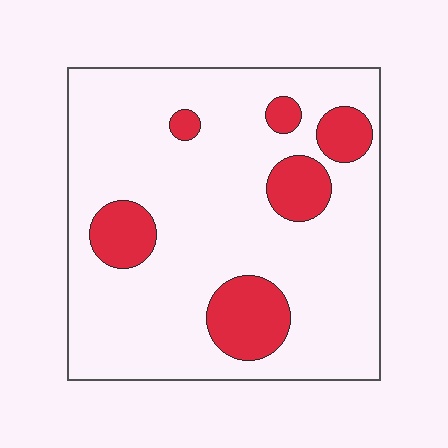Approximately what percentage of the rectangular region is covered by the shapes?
Approximately 20%.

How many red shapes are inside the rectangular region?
6.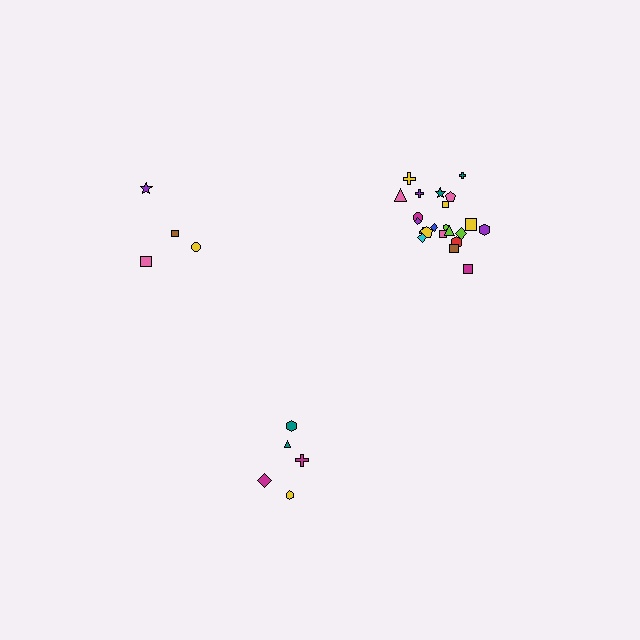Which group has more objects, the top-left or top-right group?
The top-right group.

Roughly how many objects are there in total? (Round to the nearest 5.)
Roughly 30 objects in total.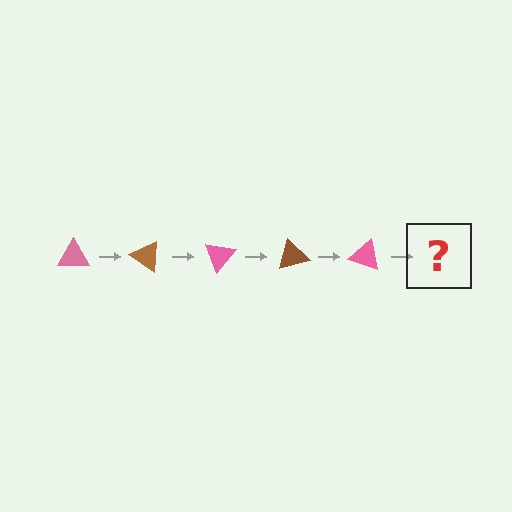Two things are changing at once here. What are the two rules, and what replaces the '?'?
The two rules are that it rotates 35 degrees each step and the color cycles through pink and brown. The '?' should be a brown triangle, rotated 175 degrees from the start.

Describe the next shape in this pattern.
It should be a brown triangle, rotated 175 degrees from the start.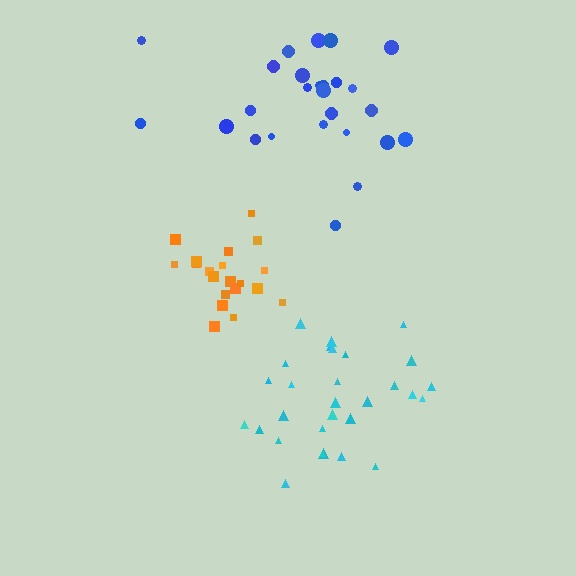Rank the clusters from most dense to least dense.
orange, cyan, blue.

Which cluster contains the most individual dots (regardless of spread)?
Cyan (29).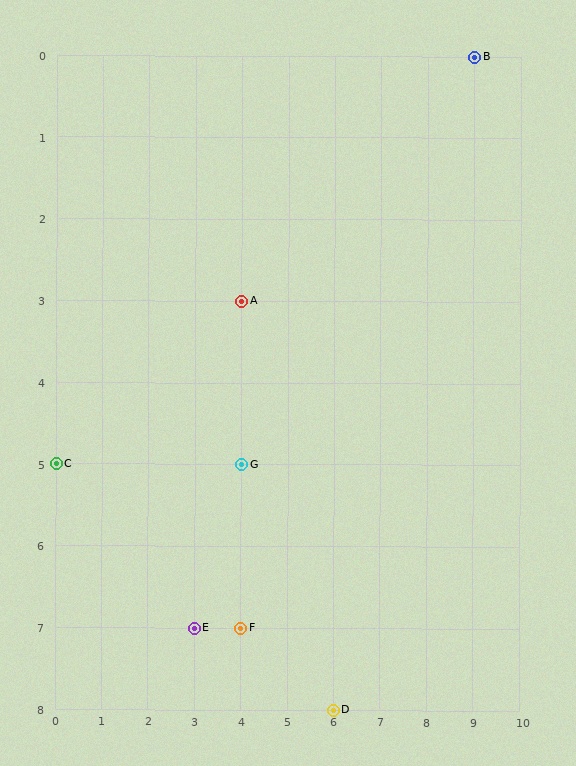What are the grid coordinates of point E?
Point E is at grid coordinates (3, 7).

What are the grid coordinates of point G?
Point G is at grid coordinates (4, 5).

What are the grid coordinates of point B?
Point B is at grid coordinates (9, 0).